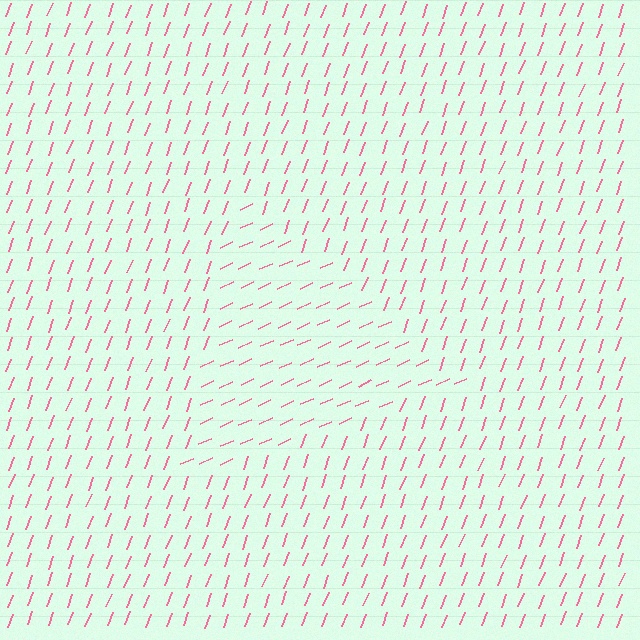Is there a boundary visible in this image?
Yes, there is a texture boundary formed by a change in line orientation.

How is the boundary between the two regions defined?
The boundary is defined purely by a change in line orientation (approximately 45 degrees difference). All lines are the same color and thickness.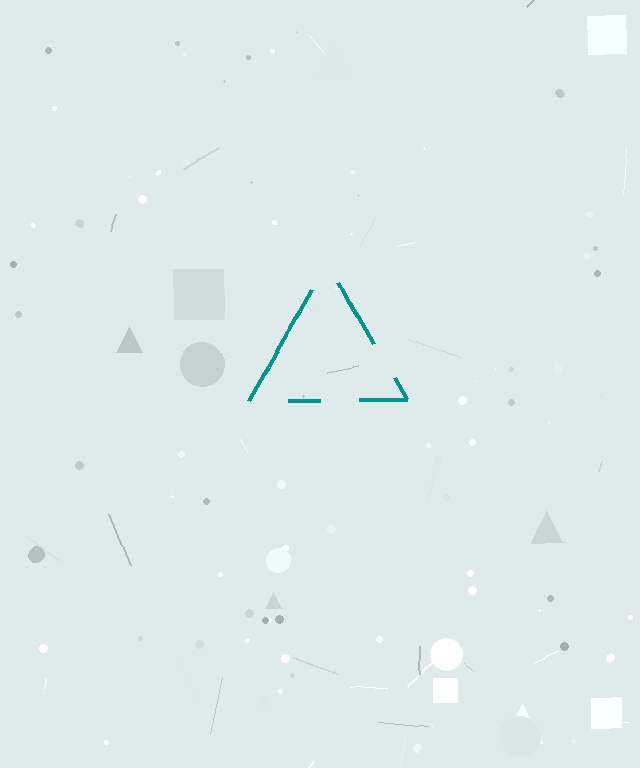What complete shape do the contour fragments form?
The contour fragments form a triangle.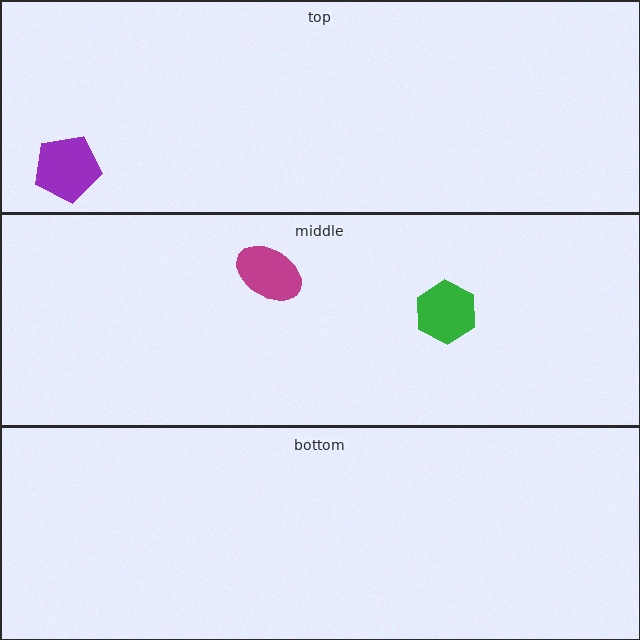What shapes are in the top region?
The purple pentagon.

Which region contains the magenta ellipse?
The middle region.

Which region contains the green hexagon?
The middle region.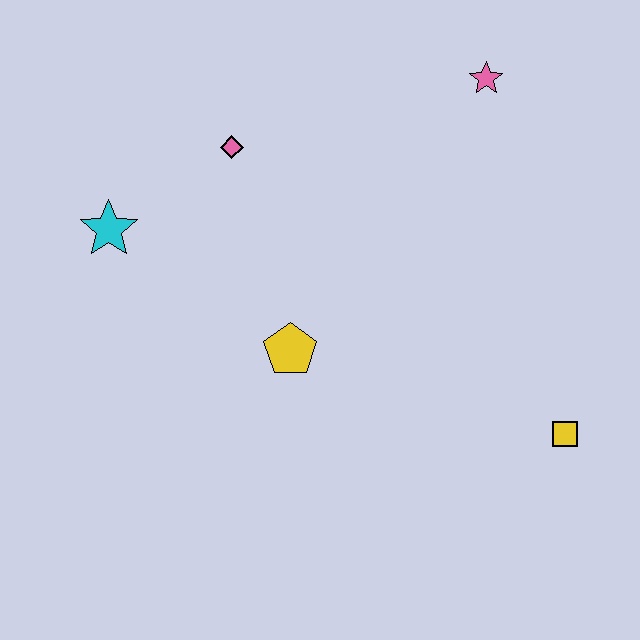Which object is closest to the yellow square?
The yellow pentagon is closest to the yellow square.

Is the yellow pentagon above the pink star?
No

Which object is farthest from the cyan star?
The yellow square is farthest from the cyan star.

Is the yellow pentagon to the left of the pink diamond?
No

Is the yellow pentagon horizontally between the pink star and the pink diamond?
Yes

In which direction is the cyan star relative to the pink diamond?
The cyan star is to the left of the pink diamond.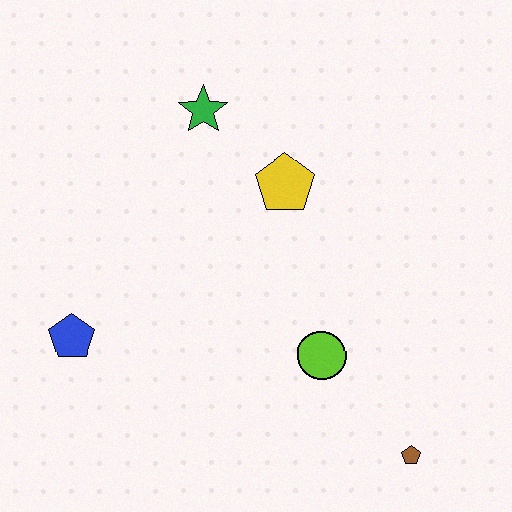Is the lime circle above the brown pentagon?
Yes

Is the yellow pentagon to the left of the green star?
No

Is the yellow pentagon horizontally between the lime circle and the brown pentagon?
No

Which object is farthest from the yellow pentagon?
The brown pentagon is farthest from the yellow pentagon.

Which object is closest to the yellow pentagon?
The green star is closest to the yellow pentagon.